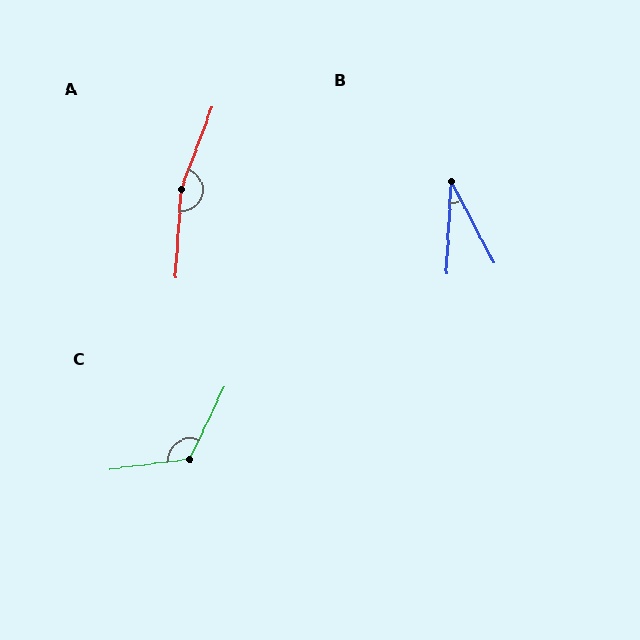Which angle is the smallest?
B, at approximately 30 degrees.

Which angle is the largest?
A, at approximately 163 degrees.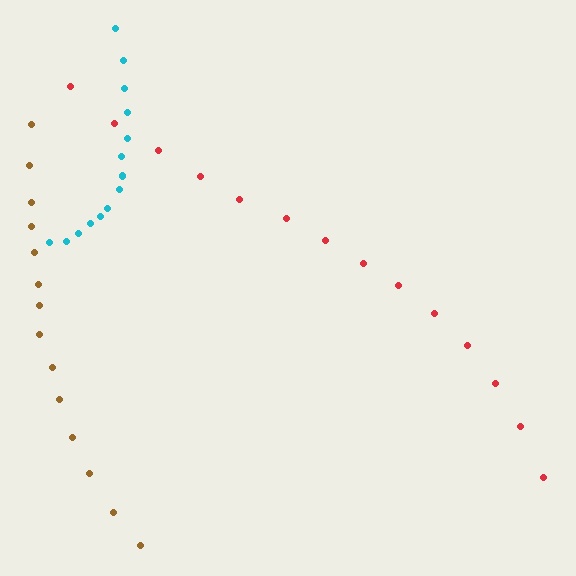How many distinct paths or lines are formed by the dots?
There are 3 distinct paths.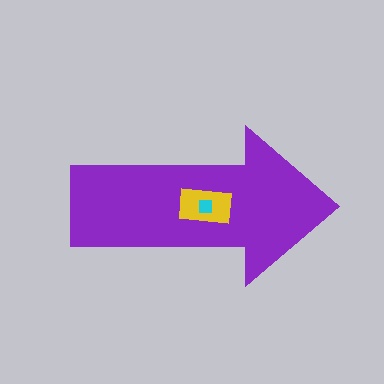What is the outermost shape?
The purple arrow.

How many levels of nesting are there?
3.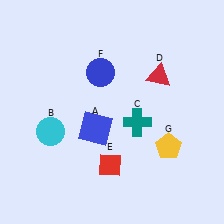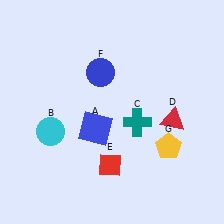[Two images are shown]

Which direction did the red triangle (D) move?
The red triangle (D) moved down.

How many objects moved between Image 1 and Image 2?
1 object moved between the two images.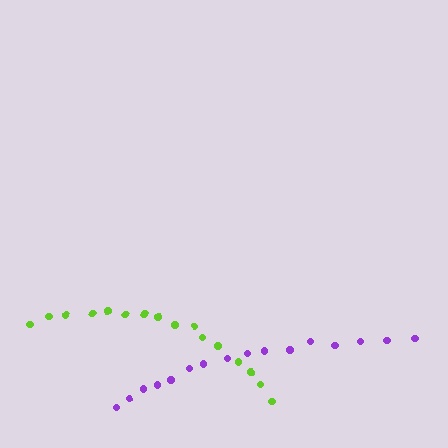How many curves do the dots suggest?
There are 2 distinct paths.